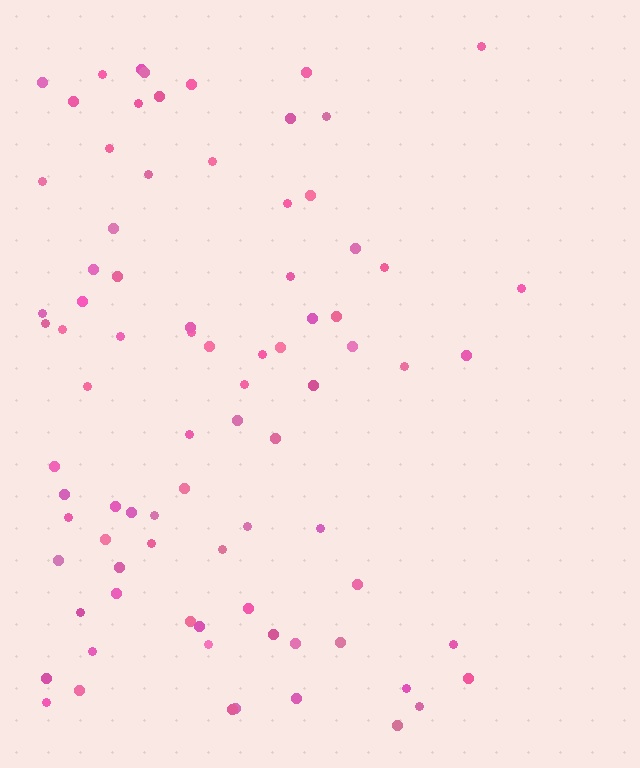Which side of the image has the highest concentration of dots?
The left.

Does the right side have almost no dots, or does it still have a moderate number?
Still a moderate number, just noticeably fewer than the left.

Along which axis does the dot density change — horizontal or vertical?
Horizontal.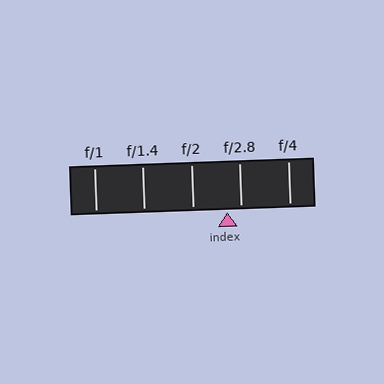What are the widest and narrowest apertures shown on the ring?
The widest aperture shown is f/1 and the narrowest is f/4.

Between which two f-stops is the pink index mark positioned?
The index mark is between f/2 and f/2.8.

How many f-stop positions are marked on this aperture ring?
There are 5 f-stop positions marked.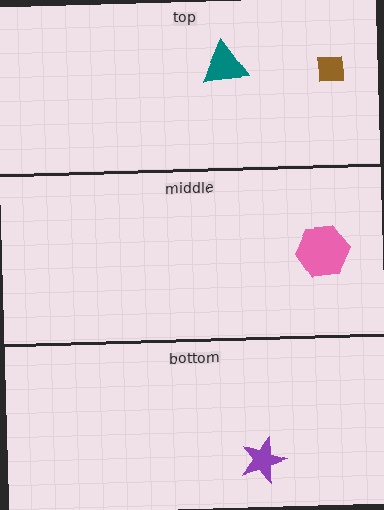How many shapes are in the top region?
2.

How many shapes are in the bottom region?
1.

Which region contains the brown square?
The top region.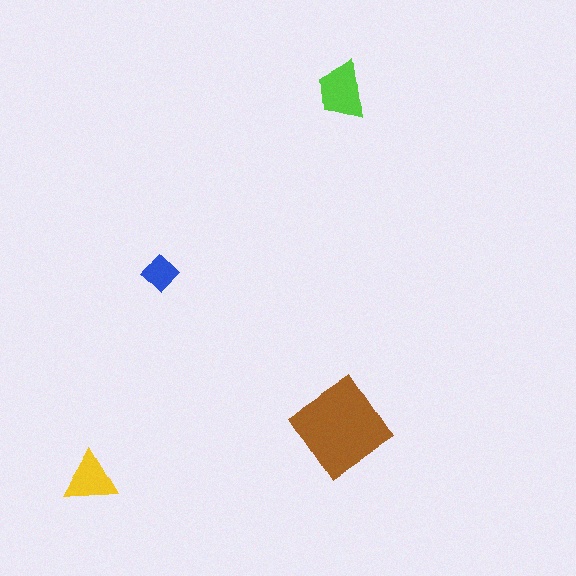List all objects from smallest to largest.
The blue diamond, the yellow triangle, the lime trapezoid, the brown diamond.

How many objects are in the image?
There are 4 objects in the image.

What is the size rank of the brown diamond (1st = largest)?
1st.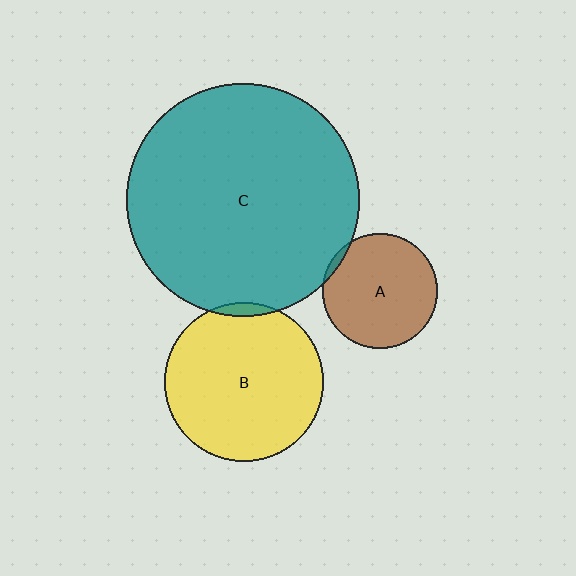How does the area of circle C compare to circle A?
Approximately 4.1 times.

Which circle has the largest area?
Circle C (teal).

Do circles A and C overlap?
Yes.